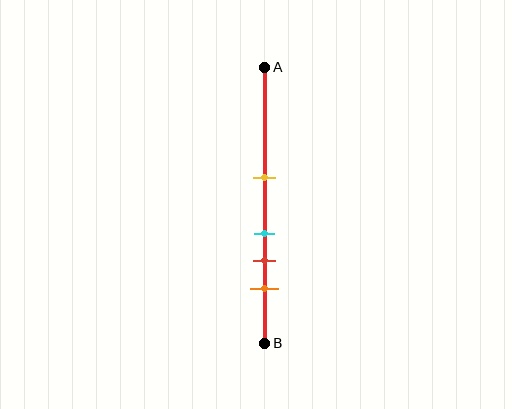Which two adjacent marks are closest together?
The cyan and red marks are the closest adjacent pair.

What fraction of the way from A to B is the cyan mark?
The cyan mark is approximately 60% (0.6) of the way from A to B.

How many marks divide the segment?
There are 4 marks dividing the segment.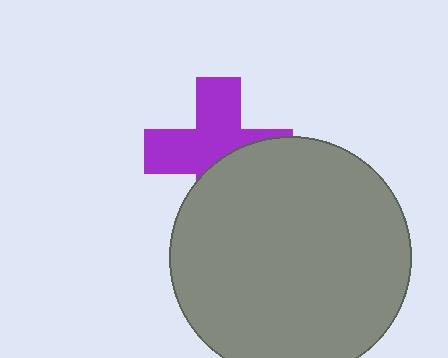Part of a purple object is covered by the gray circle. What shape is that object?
It is a cross.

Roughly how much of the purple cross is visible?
About half of it is visible (roughly 58%).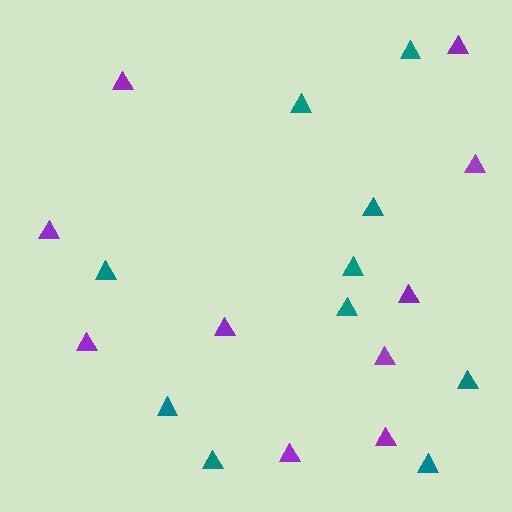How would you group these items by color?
There are 2 groups: one group of purple triangles (10) and one group of teal triangles (10).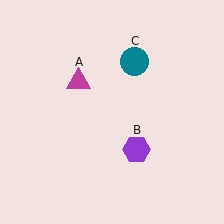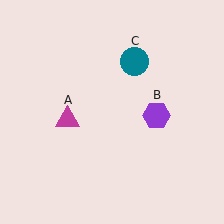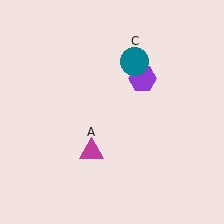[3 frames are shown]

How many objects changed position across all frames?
2 objects changed position: magenta triangle (object A), purple hexagon (object B).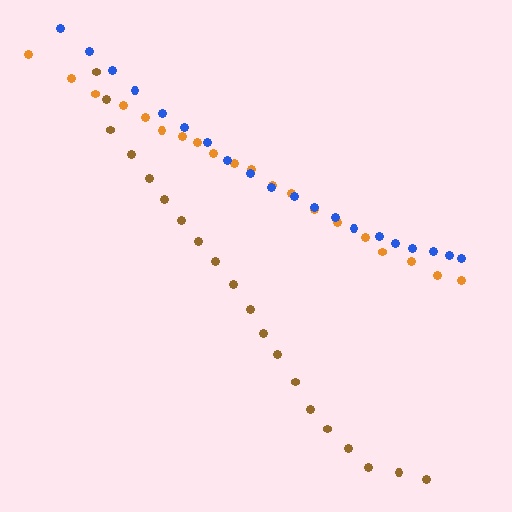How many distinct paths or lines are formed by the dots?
There are 3 distinct paths.